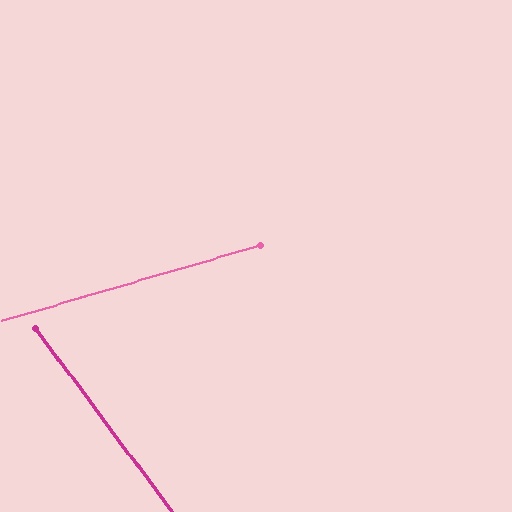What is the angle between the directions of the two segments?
Approximately 69 degrees.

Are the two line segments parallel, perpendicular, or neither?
Neither parallel nor perpendicular — they differ by about 69°.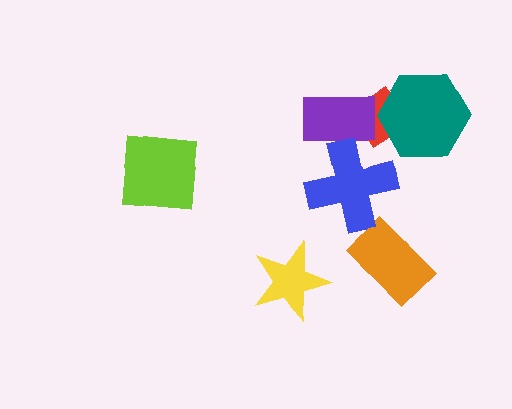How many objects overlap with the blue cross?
1 object overlaps with the blue cross.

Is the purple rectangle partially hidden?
Yes, it is partially covered by another shape.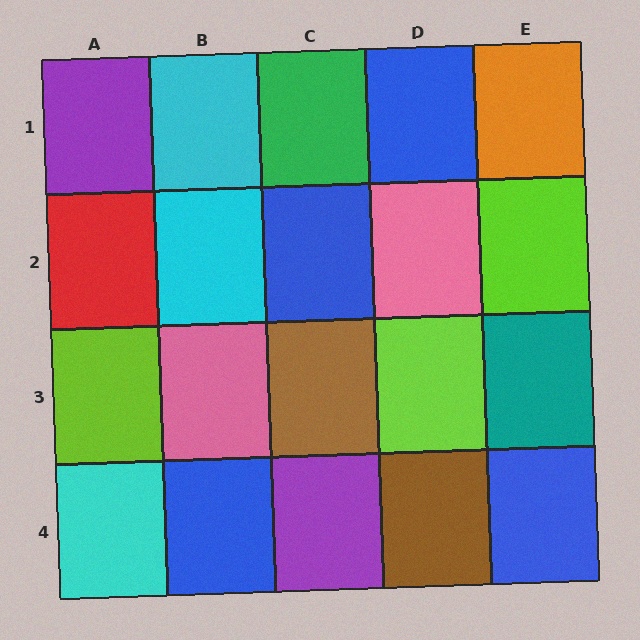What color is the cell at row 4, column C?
Purple.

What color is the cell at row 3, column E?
Teal.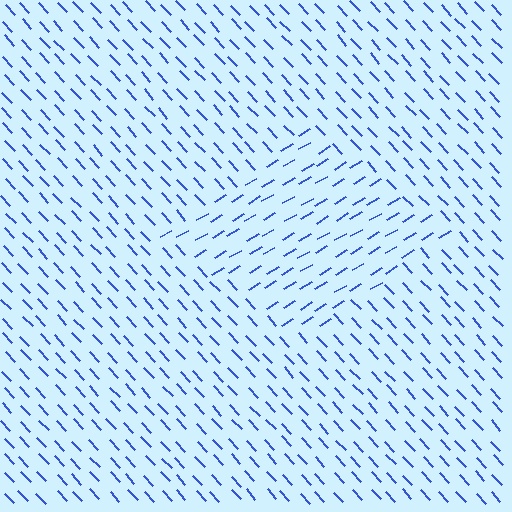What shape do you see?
I see a diamond.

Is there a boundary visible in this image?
Yes, there is a texture boundary formed by a change in line orientation.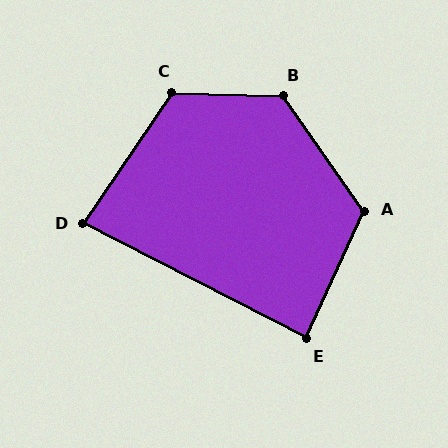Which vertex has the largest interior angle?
B, at approximately 127 degrees.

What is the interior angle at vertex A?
Approximately 120 degrees (obtuse).